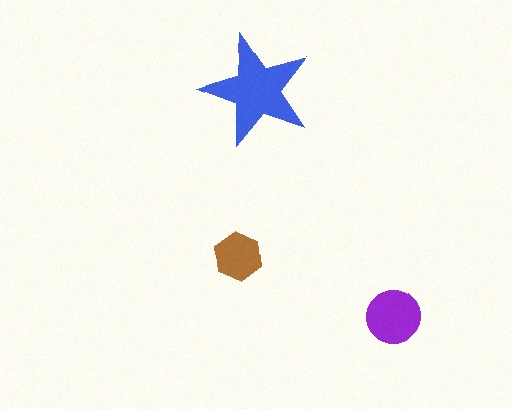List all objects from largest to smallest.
The blue star, the purple circle, the brown hexagon.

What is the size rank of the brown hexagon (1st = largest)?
3rd.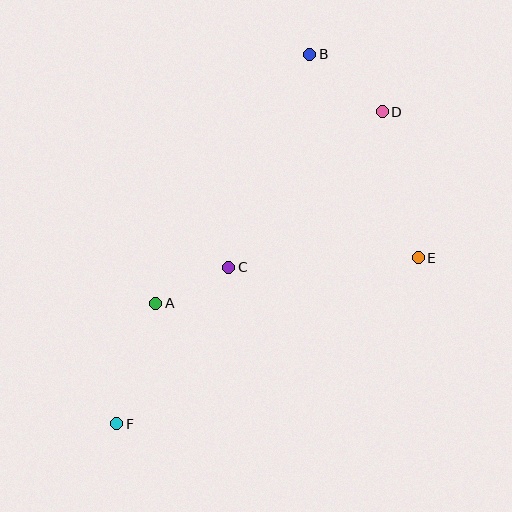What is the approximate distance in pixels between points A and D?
The distance between A and D is approximately 297 pixels.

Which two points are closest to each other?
Points A and C are closest to each other.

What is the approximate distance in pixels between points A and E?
The distance between A and E is approximately 267 pixels.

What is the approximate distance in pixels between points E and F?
The distance between E and F is approximately 344 pixels.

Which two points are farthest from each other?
Points B and F are farthest from each other.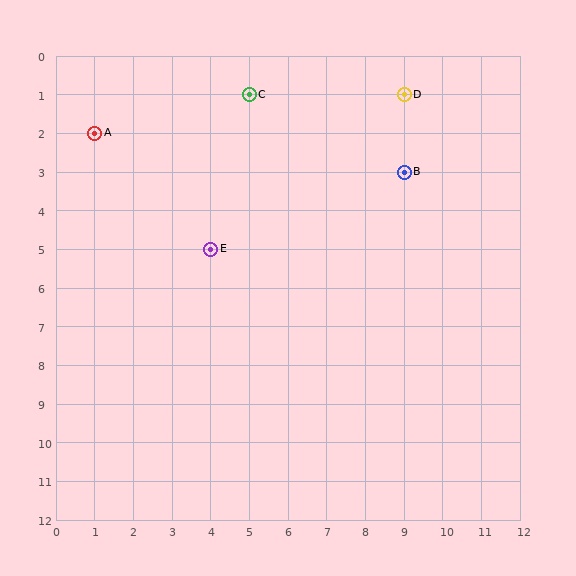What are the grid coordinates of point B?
Point B is at grid coordinates (9, 3).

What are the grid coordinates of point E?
Point E is at grid coordinates (4, 5).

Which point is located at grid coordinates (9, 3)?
Point B is at (9, 3).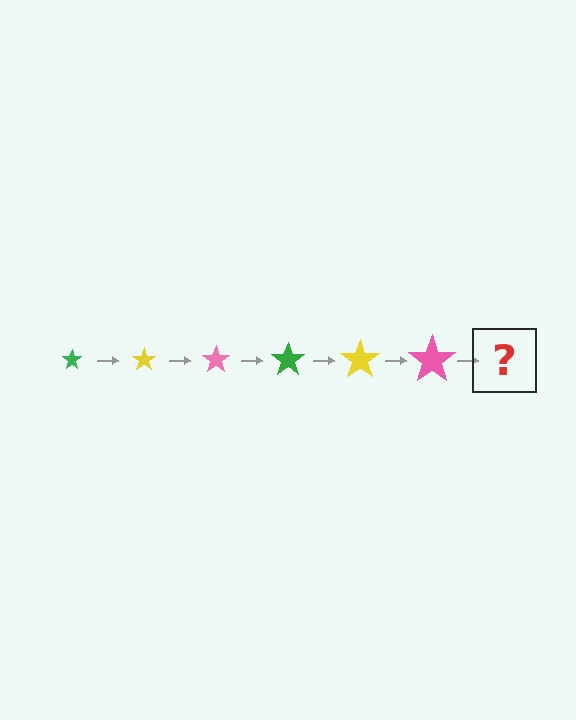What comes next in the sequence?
The next element should be a green star, larger than the previous one.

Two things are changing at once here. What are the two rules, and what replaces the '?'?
The two rules are that the star grows larger each step and the color cycles through green, yellow, and pink. The '?' should be a green star, larger than the previous one.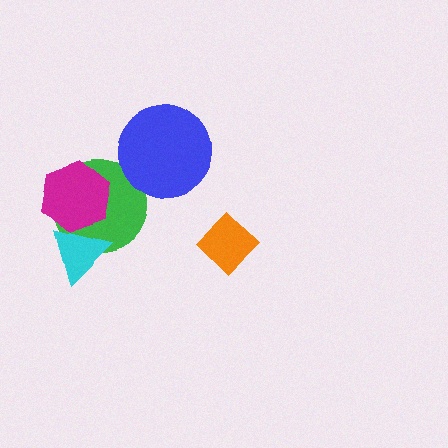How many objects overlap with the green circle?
2 objects overlap with the green circle.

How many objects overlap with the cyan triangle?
2 objects overlap with the cyan triangle.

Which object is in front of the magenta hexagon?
The cyan triangle is in front of the magenta hexagon.